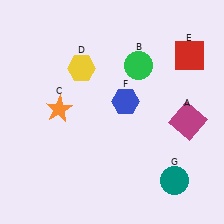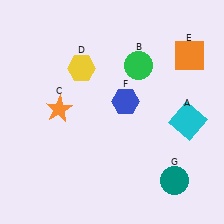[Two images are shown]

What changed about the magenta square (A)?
In Image 1, A is magenta. In Image 2, it changed to cyan.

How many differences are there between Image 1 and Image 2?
There are 2 differences between the two images.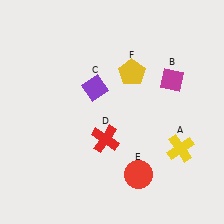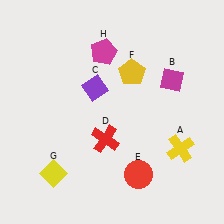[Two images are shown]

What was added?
A yellow diamond (G), a magenta pentagon (H) were added in Image 2.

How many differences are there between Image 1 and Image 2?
There are 2 differences between the two images.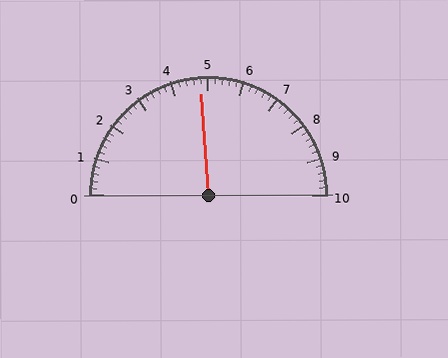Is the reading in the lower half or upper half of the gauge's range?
The reading is in the lower half of the range (0 to 10).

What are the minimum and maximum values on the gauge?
The gauge ranges from 0 to 10.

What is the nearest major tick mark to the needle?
The nearest major tick mark is 5.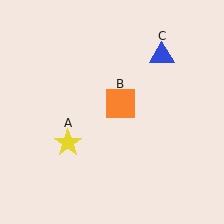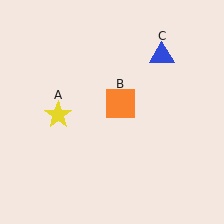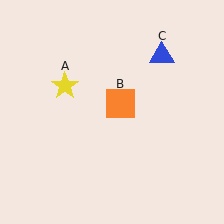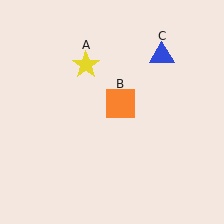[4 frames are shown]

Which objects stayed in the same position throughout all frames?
Orange square (object B) and blue triangle (object C) remained stationary.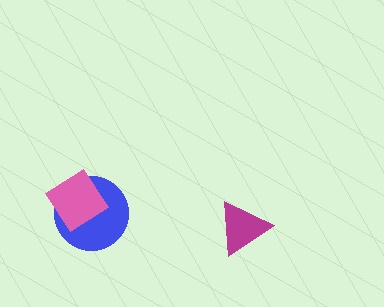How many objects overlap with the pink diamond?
1 object overlaps with the pink diamond.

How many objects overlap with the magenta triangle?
0 objects overlap with the magenta triangle.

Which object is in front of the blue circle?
The pink diamond is in front of the blue circle.